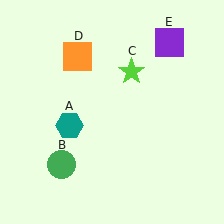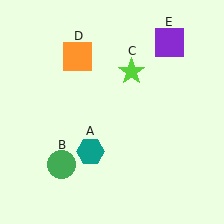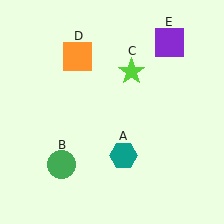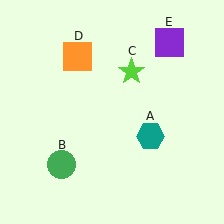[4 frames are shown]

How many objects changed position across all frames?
1 object changed position: teal hexagon (object A).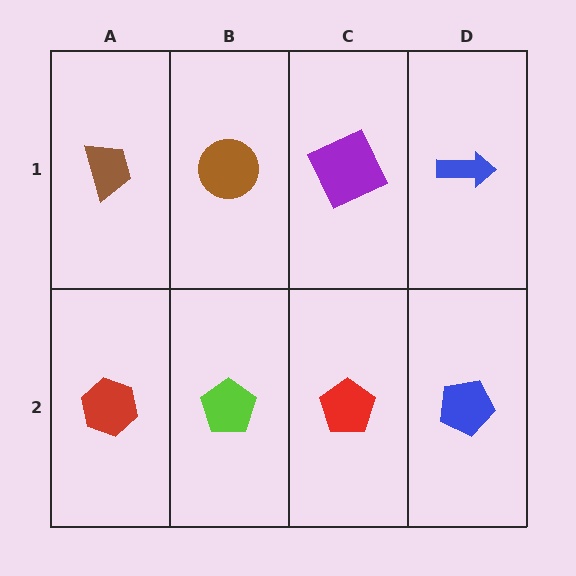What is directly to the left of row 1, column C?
A brown circle.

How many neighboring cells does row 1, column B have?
3.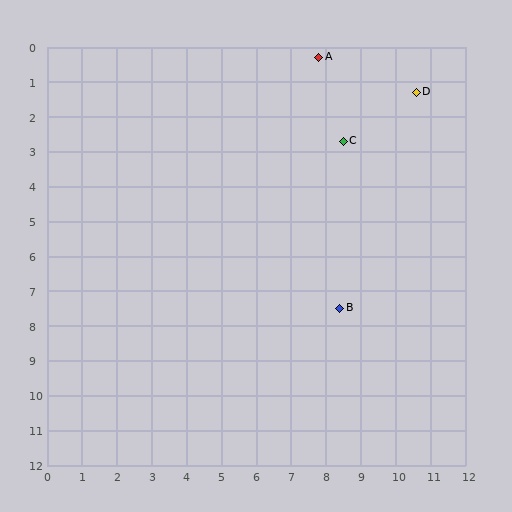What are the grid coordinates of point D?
Point D is at approximately (10.6, 1.3).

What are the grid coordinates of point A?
Point A is at approximately (7.8, 0.3).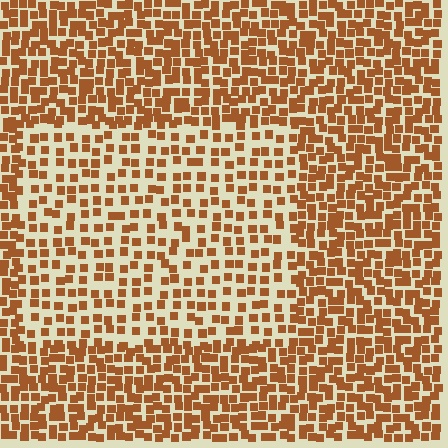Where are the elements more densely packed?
The elements are more densely packed outside the rectangle boundary.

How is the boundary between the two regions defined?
The boundary is defined by a change in element density (approximately 1.8x ratio). All elements are the same color, size, and shape.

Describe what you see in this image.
The image contains small brown elements arranged at two different densities. A rectangle-shaped region is visible where the elements are less densely packed than the surrounding area.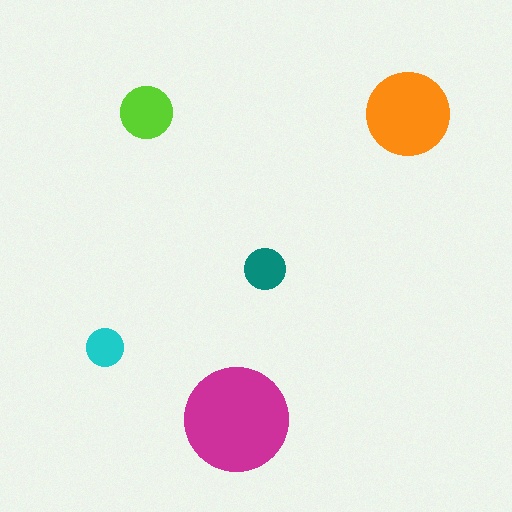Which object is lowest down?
The magenta circle is bottommost.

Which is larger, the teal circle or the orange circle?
The orange one.